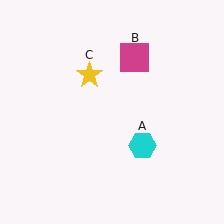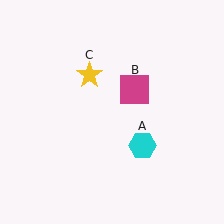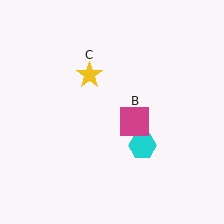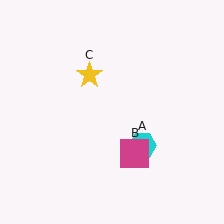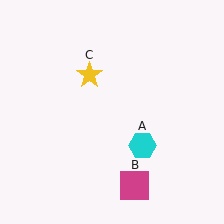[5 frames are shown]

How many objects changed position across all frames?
1 object changed position: magenta square (object B).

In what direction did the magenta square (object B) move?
The magenta square (object B) moved down.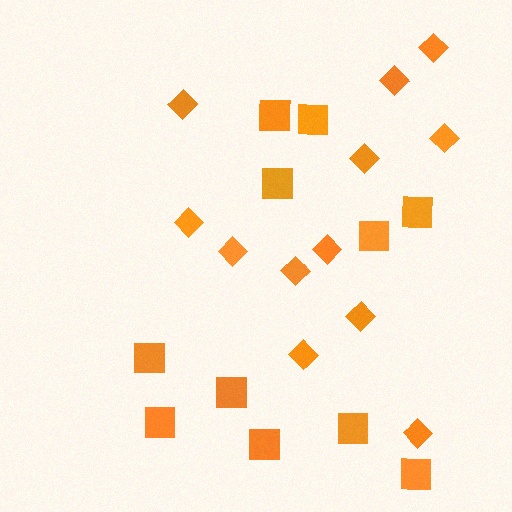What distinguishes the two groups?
There are 2 groups: one group of squares (11) and one group of diamonds (12).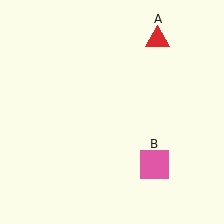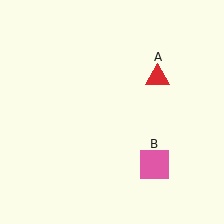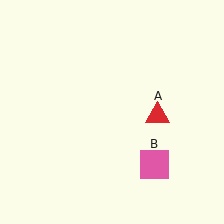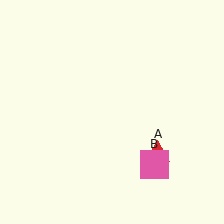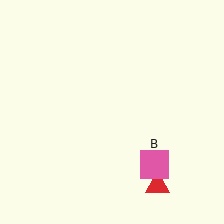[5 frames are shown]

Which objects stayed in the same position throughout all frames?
Pink square (object B) remained stationary.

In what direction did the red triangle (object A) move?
The red triangle (object A) moved down.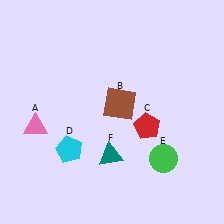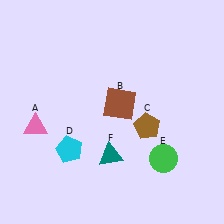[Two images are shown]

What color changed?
The pentagon (C) changed from red in Image 1 to brown in Image 2.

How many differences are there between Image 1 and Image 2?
There is 1 difference between the two images.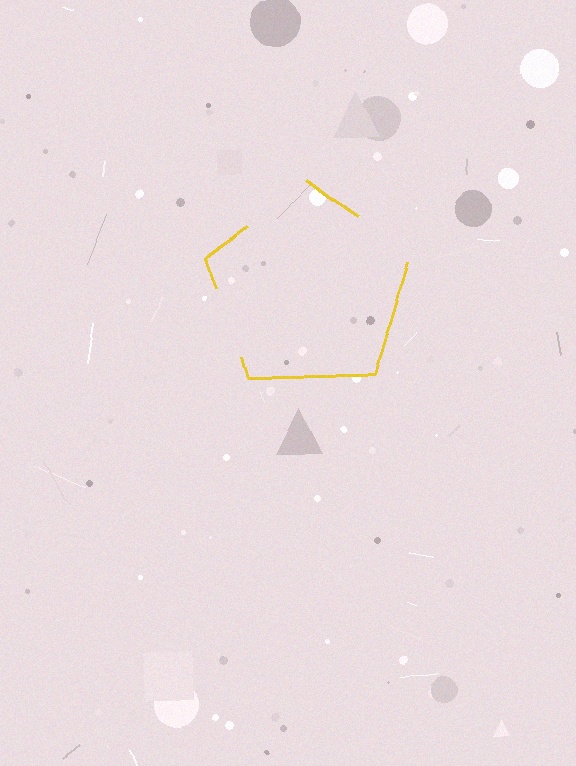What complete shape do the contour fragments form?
The contour fragments form a pentagon.